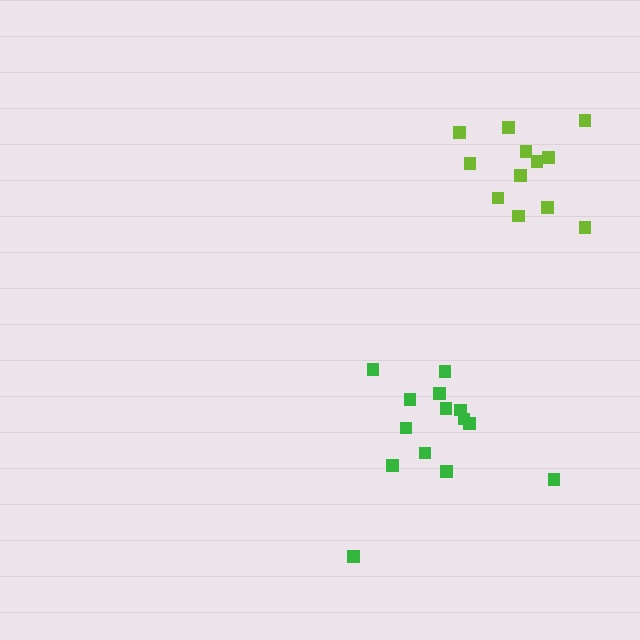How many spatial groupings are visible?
There are 2 spatial groupings.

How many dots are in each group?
Group 1: 14 dots, Group 2: 12 dots (26 total).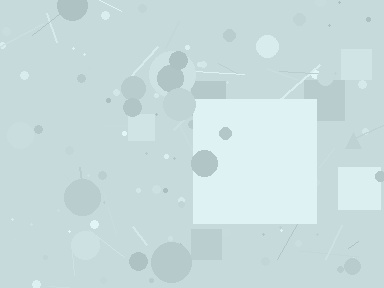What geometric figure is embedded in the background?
A square is embedded in the background.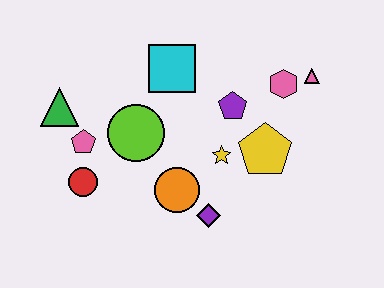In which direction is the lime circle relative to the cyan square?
The lime circle is below the cyan square.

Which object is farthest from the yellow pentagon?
The green triangle is farthest from the yellow pentagon.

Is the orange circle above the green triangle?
No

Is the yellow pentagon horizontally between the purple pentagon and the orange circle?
No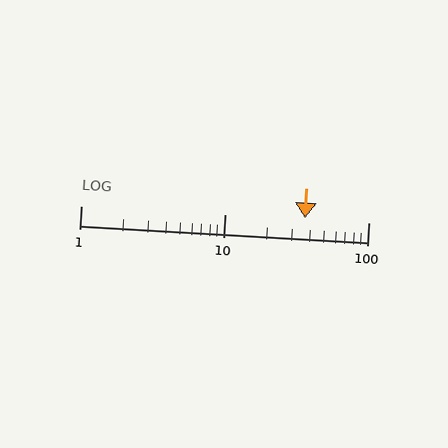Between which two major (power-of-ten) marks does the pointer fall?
The pointer is between 10 and 100.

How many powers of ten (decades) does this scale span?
The scale spans 2 decades, from 1 to 100.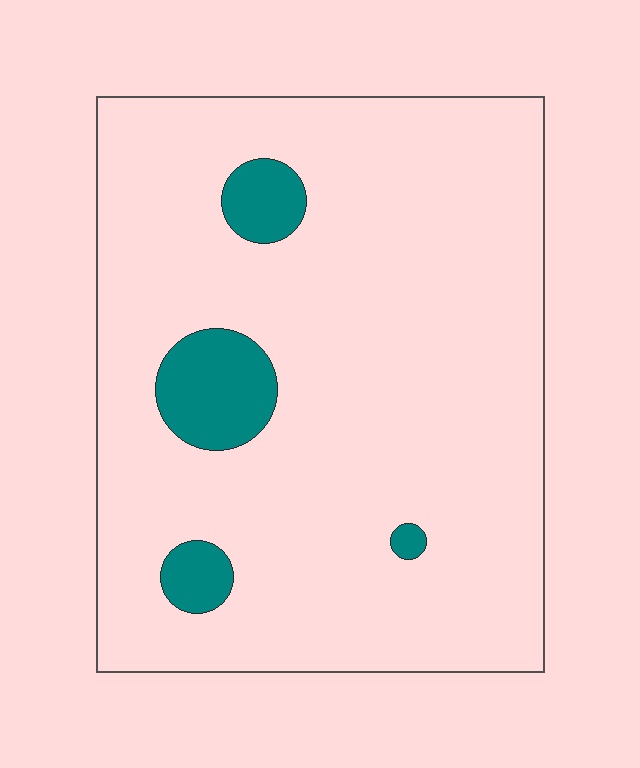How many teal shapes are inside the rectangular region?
4.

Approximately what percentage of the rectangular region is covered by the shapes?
Approximately 10%.